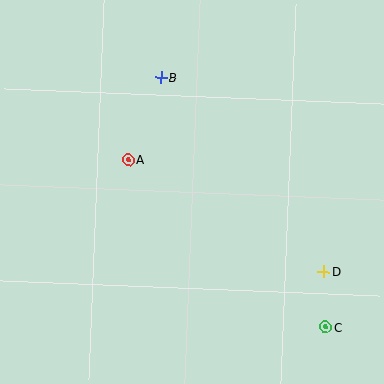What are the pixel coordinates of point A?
Point A is at (129, 160).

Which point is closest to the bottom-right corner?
Point C is closest to the bottom-right corner.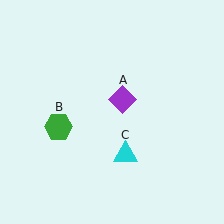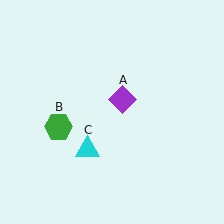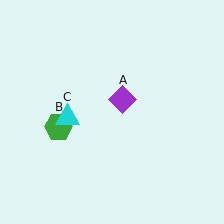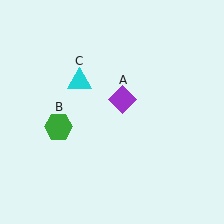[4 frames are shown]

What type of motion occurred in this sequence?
The cyan triangle (object C) rotated clockwise around the center of the scene.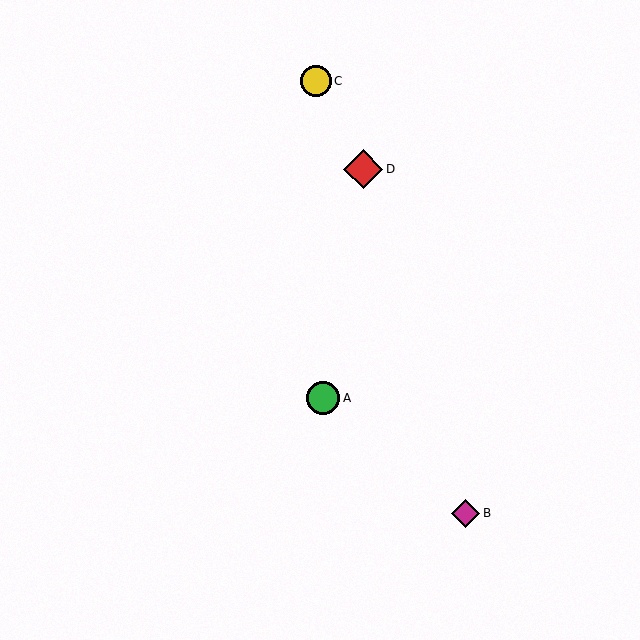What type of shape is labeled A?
Shape A is a green circle.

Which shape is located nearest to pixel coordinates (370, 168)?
The red diamond (labeled D) at (363, 169) is nearest to that location.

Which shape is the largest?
The red diamond (labeled D) is the largest.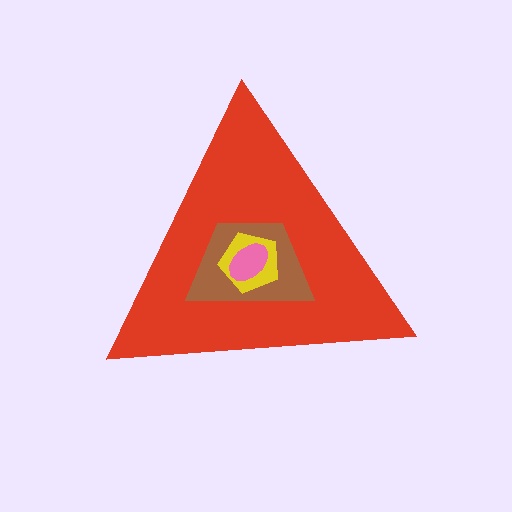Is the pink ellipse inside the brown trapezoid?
Yes.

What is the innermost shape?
The pink ellipse.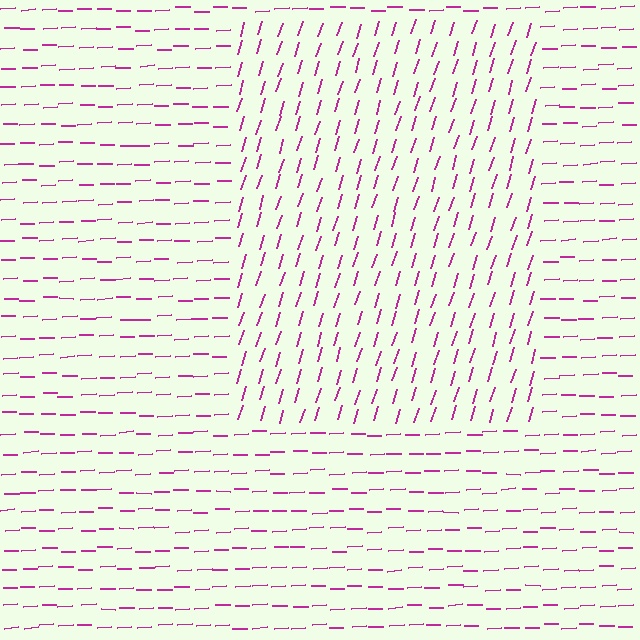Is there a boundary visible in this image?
Yes, there is a texture boundary formed by a change in line orientation.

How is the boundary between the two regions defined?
The boundary is defined purely by a change in line orientation (approximately 70 degrees difference). All lines are the same color and thickness.